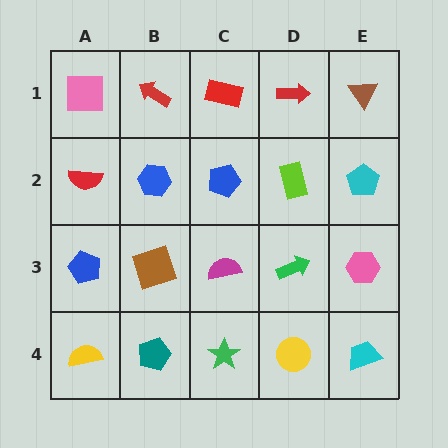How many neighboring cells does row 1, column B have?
3.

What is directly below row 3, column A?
A yellow semicircle.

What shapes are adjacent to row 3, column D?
A lime rectangle (row 2, column D), a yellow circle (row 4, column D), a magenta semicircle (row 3, column C), a pink hexagon (row 3, column E).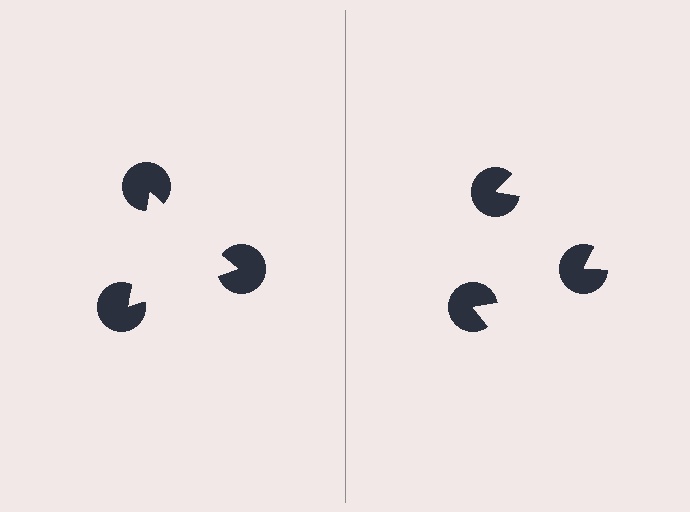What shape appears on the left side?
An illusory triangle.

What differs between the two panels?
The pac-man discs are positioned identically on both sides; only the wedge orientations differ. On the left they align to a triangle; on the right they are misaligned.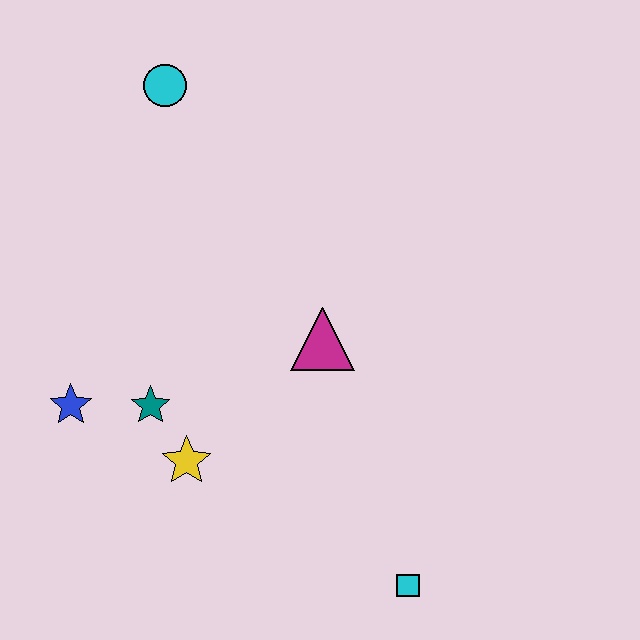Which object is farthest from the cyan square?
The cyan circle is farthest from the cyan square.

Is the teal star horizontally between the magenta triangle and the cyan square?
No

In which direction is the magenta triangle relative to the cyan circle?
The magenta triangle is below the cyan circle.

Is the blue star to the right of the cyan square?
No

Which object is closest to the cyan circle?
The magenta triangle is closest to the cyan circle.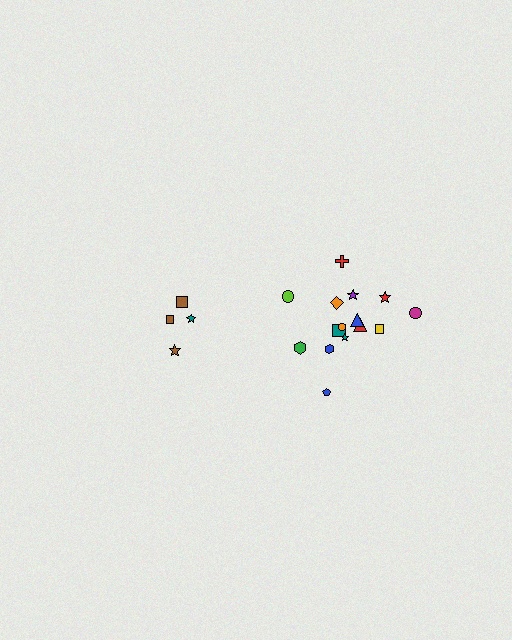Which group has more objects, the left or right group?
The right group.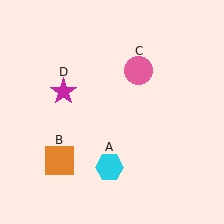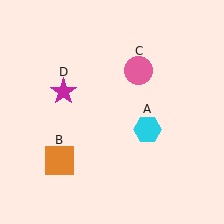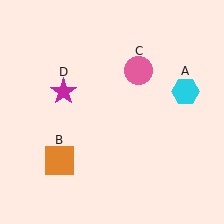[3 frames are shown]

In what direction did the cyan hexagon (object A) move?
The cyan hexagon (object A) moved up and to the right.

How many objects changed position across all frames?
1 object changed position: cyan hexagon (object A).